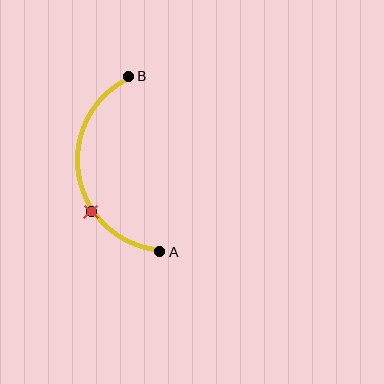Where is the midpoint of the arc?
The arc midpoint is the point on the curve farthest from the straight line joining A and B. It sits to the left of that line.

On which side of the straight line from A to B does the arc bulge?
The arc bulges to the left of the straight line connecting A and B.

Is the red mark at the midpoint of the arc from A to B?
No. The red mark lies on the arc but is closer to endpoint A. The arc midpoint would be at the point on the curve equidistant along the arc from both A and B.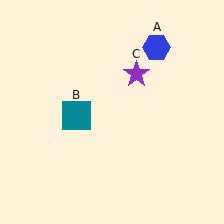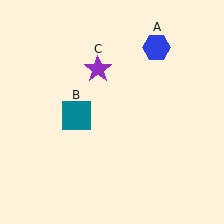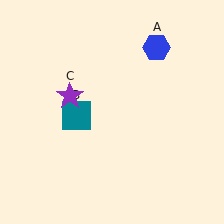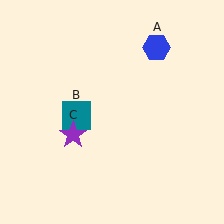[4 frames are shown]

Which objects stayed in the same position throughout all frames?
Blue hexagon (object A) and teal square (object B) remained stationary.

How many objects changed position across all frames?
1 object changed position: purple star (object C).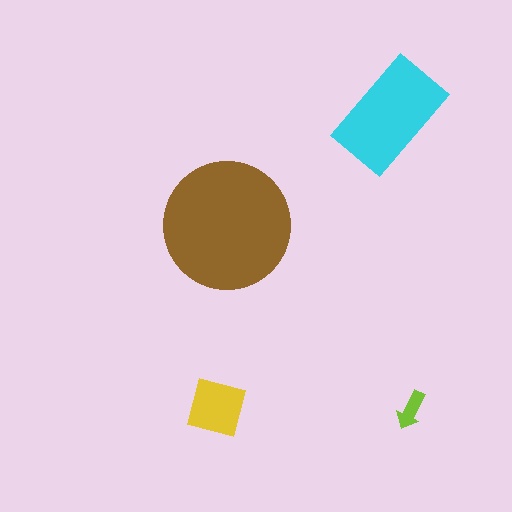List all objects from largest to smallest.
The brown circle, the cyan rectangle, the yellow square, the lime arrow.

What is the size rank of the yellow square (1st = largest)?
3rd.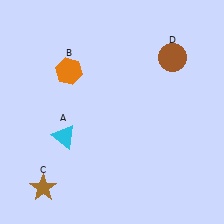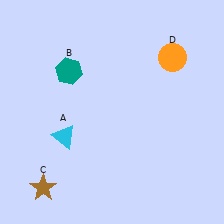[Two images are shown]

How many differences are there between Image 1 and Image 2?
There are 2 differences between the two images.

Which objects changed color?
B changed from orange to teal. D changed from brown to orange.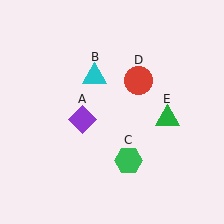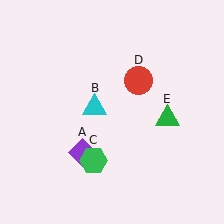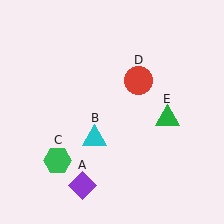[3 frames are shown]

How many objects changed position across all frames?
3 objects changed position: purple diamond (object A), cyan triangle (object B), green hexagon (object C).